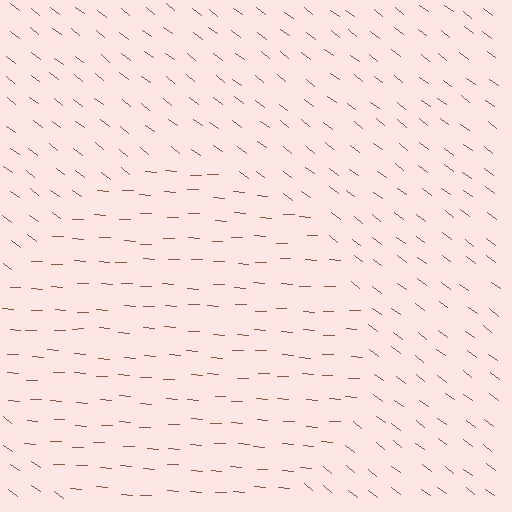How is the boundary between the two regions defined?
The boundary is defined purely by a change in line orientation (approximately 35 degrees difference). All lines are the same color and thickness.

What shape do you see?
I see a circle.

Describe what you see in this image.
The image is filled with small brown line segments. A circle region in the image has lines oriented differently from the surrounding lines, creating a visible texture boundary.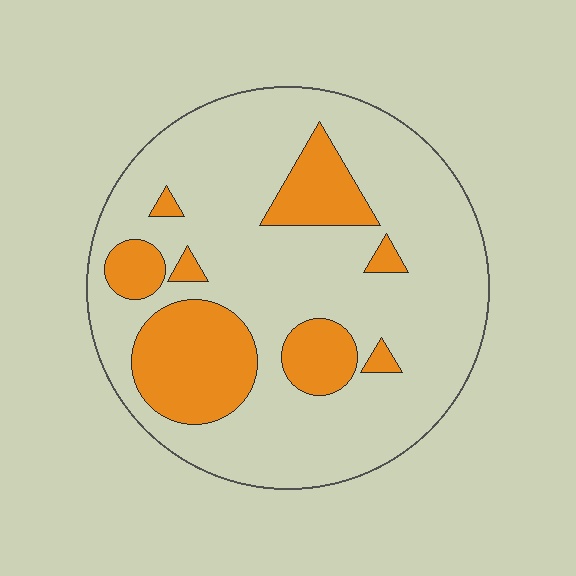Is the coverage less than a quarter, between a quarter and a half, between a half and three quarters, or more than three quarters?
Less than a quarter.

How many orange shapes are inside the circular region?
8.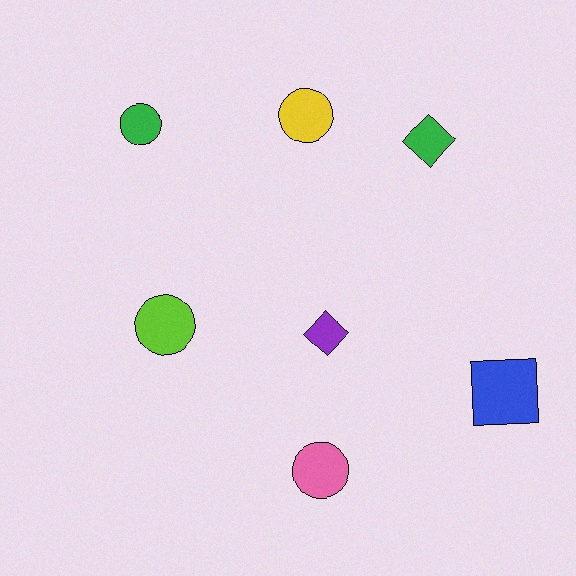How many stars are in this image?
There are no stars.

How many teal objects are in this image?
There are no teal objects.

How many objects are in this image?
There are 7 objects.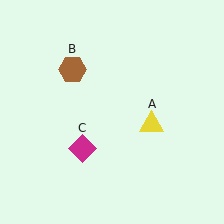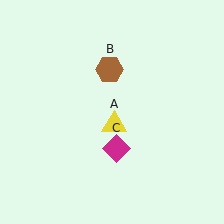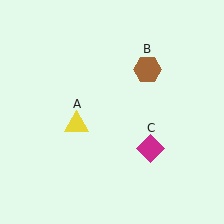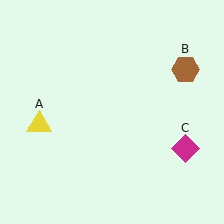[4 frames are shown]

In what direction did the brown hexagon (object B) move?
The brown hexagon (object B) moved right.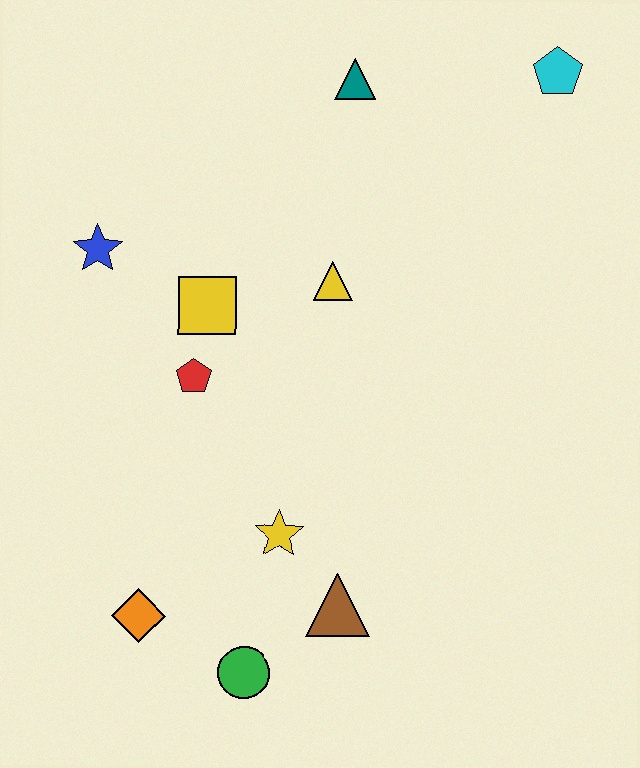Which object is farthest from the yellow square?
The cyan pentagon is farthest from the yellow square.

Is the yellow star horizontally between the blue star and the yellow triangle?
Yes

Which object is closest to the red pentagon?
The yellow square is closest to the red pentagon.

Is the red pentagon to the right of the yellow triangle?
No